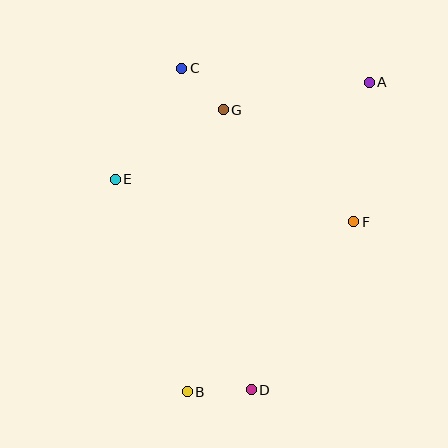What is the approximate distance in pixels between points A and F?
The distance between A and F is approximately 140 pixels.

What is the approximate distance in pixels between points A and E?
The distance between A and E is approximately 272 pixels.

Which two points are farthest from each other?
Points A and B are farthest from each other.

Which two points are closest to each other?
Points C and G are closest to each other.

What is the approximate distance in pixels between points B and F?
The distance between B and F is approximately 238 pixels.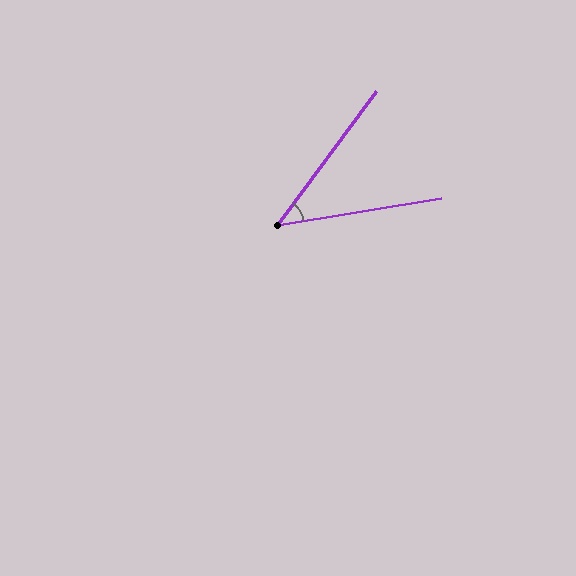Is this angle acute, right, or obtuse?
It is acute.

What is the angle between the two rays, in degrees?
Approximately 44 degrees.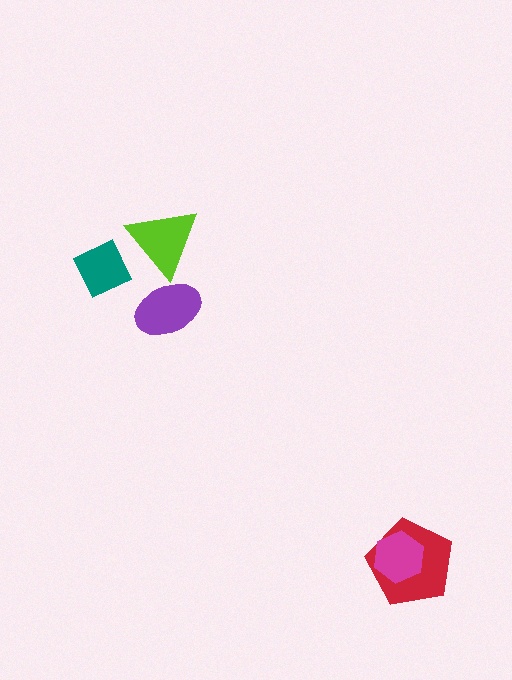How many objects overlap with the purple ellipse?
1 object overlaps with the purple ellipse.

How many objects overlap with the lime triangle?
1 object overlaps with the lime triangle.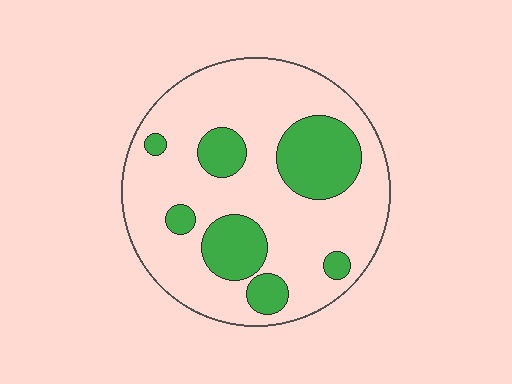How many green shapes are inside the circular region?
7.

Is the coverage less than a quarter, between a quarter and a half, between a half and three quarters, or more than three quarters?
Between a quarter and a half.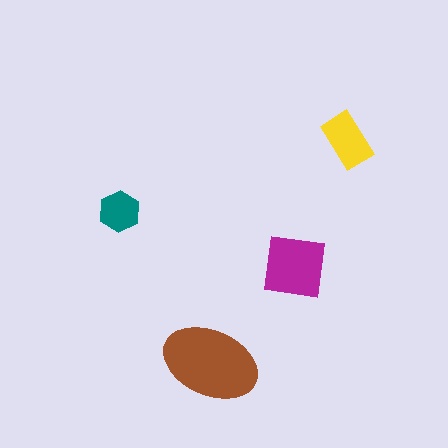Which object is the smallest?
The teal hexagon.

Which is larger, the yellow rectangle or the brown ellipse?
The brown ellipse.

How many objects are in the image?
There are 4 objects in the image.